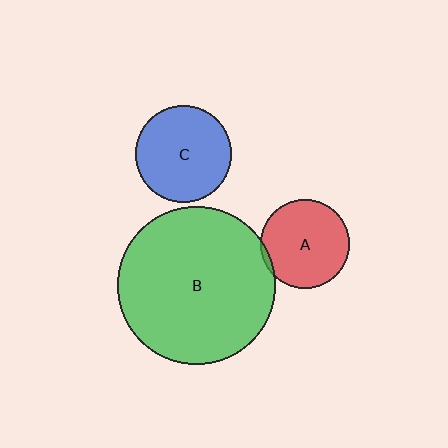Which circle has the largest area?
Circle B (green).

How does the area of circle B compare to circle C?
Approximately 2.7 times.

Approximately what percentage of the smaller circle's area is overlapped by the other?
Approximately 5%.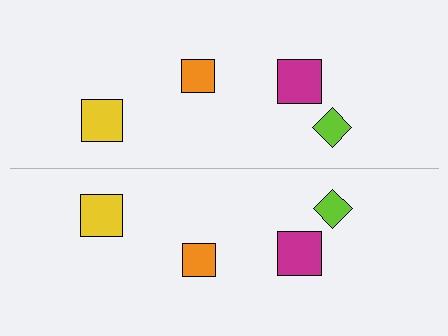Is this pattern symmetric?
Yes, this pattern has bilateral (reflection) symmetry.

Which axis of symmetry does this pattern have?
The pattern has a horizontal axis of symmetry running through the center of the image.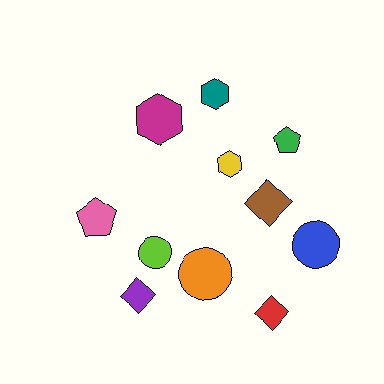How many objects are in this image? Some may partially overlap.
There are 11 objects.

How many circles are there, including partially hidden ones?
There are 3 circles.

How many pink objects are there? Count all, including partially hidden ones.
There is 1 pink object.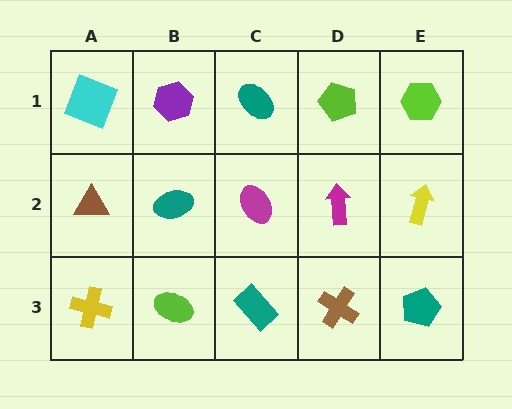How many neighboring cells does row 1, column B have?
3.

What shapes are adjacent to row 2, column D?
A lime pentagon (row 1, column D), a brown cross (row 3, column D), a magenta ellipse (row 2, column C), a yellow arrow (row 2, column E).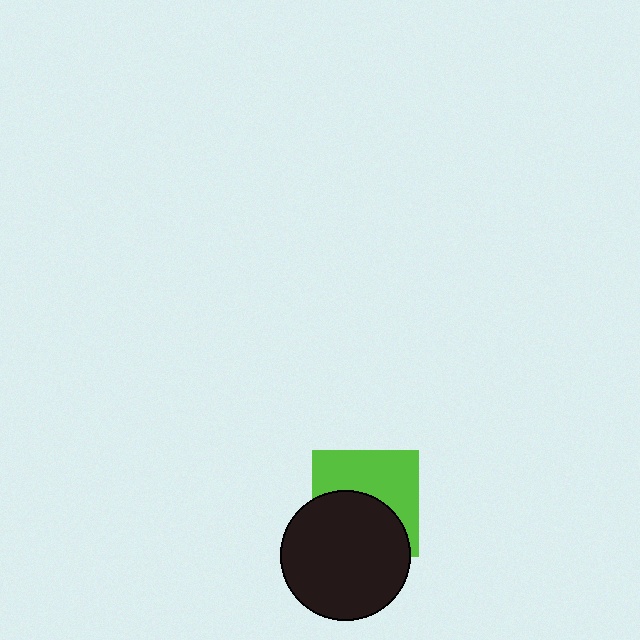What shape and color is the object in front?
The object in front is a black circle.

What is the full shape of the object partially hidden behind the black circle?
The partially hidden object is a lime square.